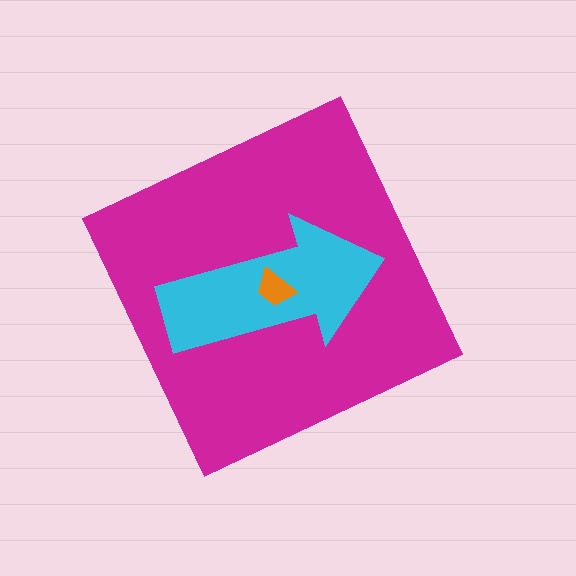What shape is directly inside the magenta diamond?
The cyan arrow.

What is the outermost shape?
The magenta diamond.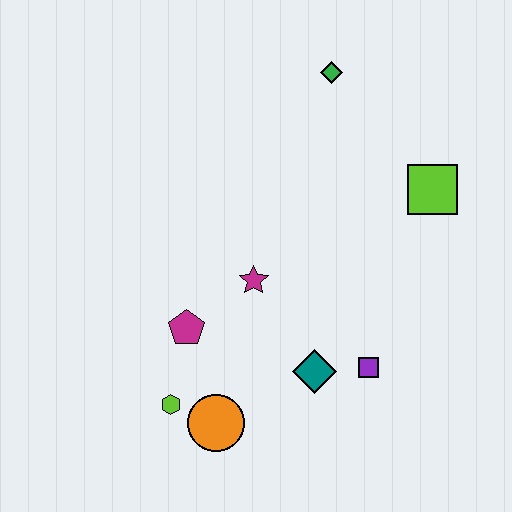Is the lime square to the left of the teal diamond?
No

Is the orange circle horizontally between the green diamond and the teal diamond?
No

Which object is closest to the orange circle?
The lime hexagon is closest to the orange circle.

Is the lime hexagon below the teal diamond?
Yes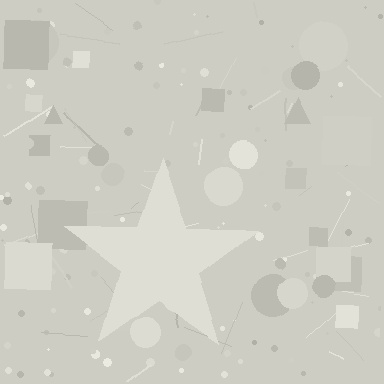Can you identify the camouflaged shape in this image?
The camouflaged shape is a star.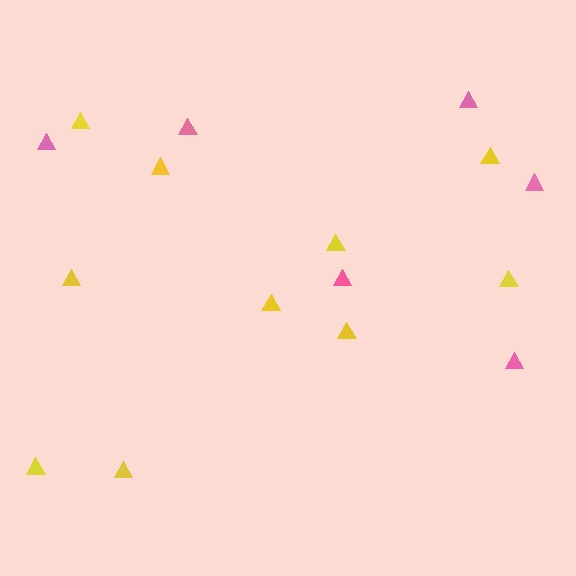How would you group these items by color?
There are 2 groups: one group of pink triangles (6) and one group of yellow triangles (10).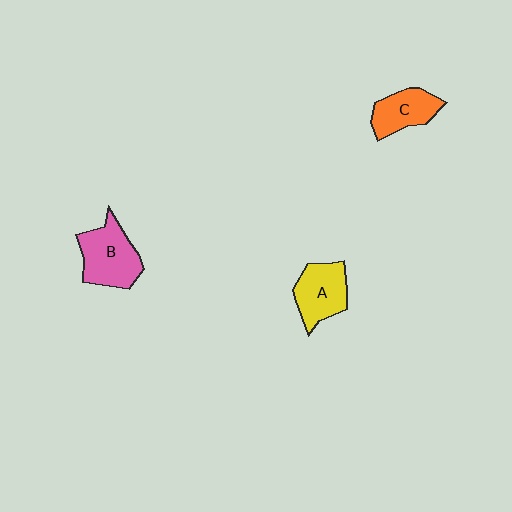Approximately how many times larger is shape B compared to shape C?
Approximately 1.4 times.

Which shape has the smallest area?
Shape C (orange).